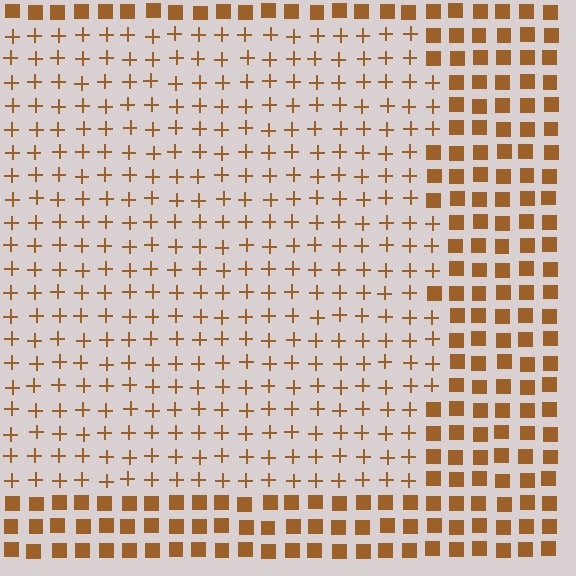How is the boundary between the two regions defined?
The boundary is defined by a change in element shape: plus signs inside vs. squares outside. All elements share the same color and spacing.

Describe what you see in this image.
The image is filled with small brown elements arranged in a uniform grid. A rectangle-shaped region contains plus signs, while the surrounding area contains squares. The boundary is defined purely by the change in element shape.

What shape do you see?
I see a rectangle.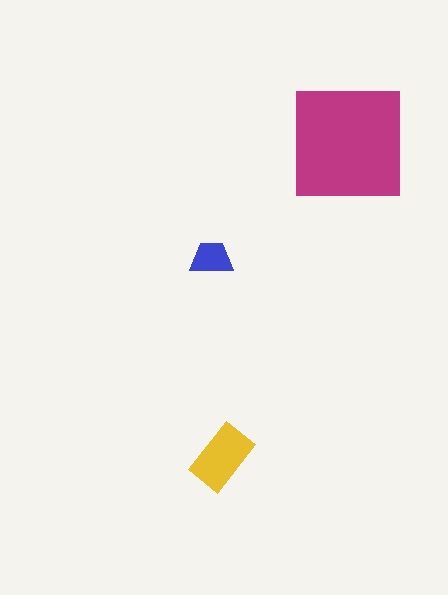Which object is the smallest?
The blue trapezoid.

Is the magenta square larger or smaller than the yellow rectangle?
Larger.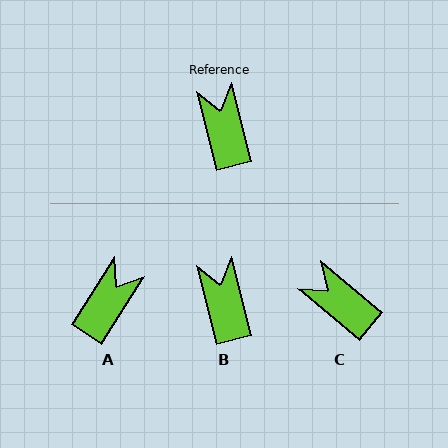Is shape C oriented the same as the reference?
No, it is off by about 37 degrees.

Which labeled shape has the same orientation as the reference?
B.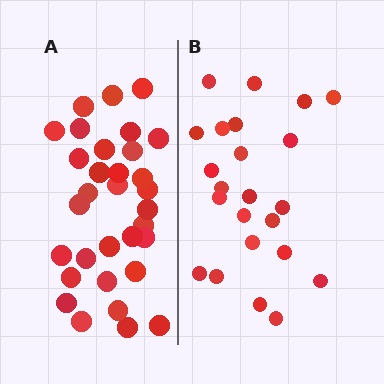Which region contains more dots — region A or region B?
Region A (the left region) has more dots.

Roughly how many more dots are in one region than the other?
Region A has roughly 8 or so more dots than region B.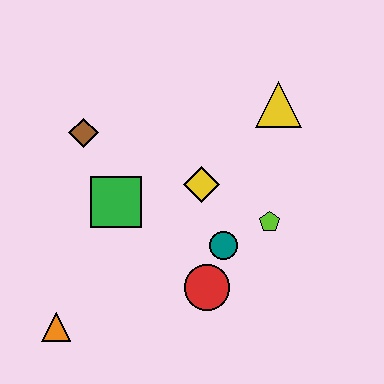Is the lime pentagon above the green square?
No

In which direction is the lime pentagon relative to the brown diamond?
The lime pentagon is to the right of the brown diamond.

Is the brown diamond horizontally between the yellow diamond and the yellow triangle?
No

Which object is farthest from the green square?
The yellow triangle is farthest from the green square.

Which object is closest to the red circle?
The teal circle is closest to the red circle.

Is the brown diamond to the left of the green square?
Yes